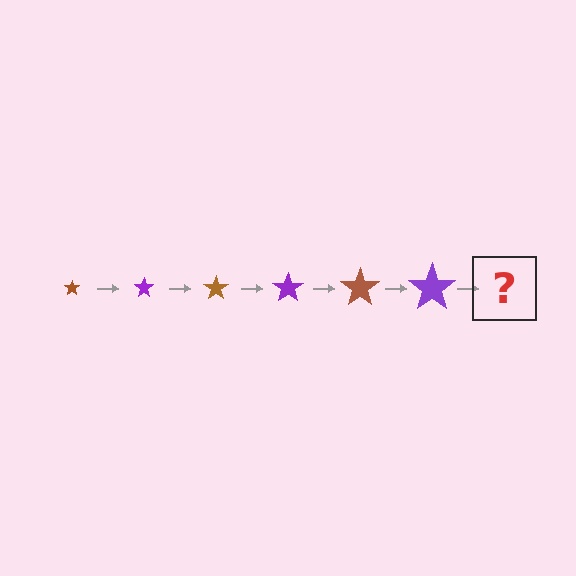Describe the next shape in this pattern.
It should be a brown star, larger than the previous one.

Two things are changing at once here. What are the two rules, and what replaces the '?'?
The two rules are that the star grows larger each step and the color cycles through brown and purple. The '?' should be a brown star, larger than the previous one.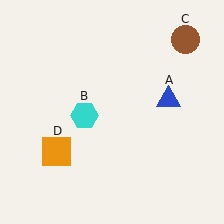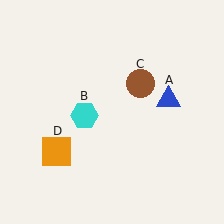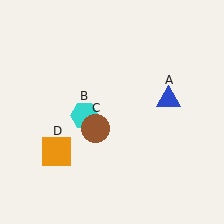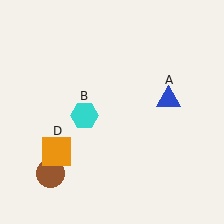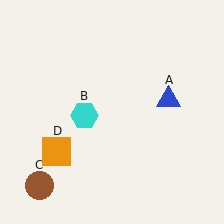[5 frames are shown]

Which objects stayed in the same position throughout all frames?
Blue triangle (object A) and cyan hexagon (object B) and orange square (object D) remained stationary.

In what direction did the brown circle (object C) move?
The brown circle (object C) moved down and to the left.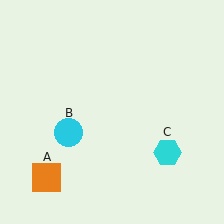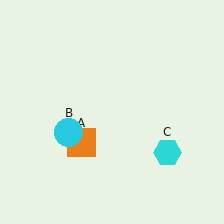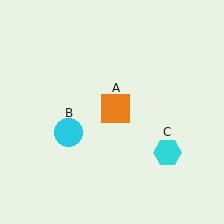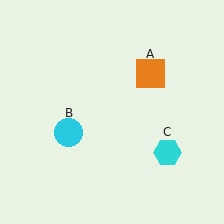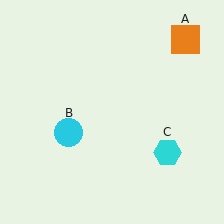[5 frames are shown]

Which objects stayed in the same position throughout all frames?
Cyan circle (object B) and cyan hexagon (object C) remained stationary.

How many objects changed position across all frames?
1 object changed position: orange square (object A).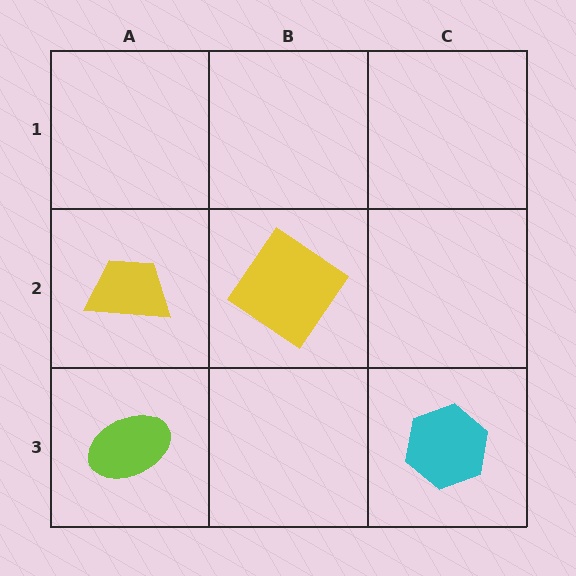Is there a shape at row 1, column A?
No, that cell is empty.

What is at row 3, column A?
A lime ellipse.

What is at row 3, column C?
A cyan hexagon.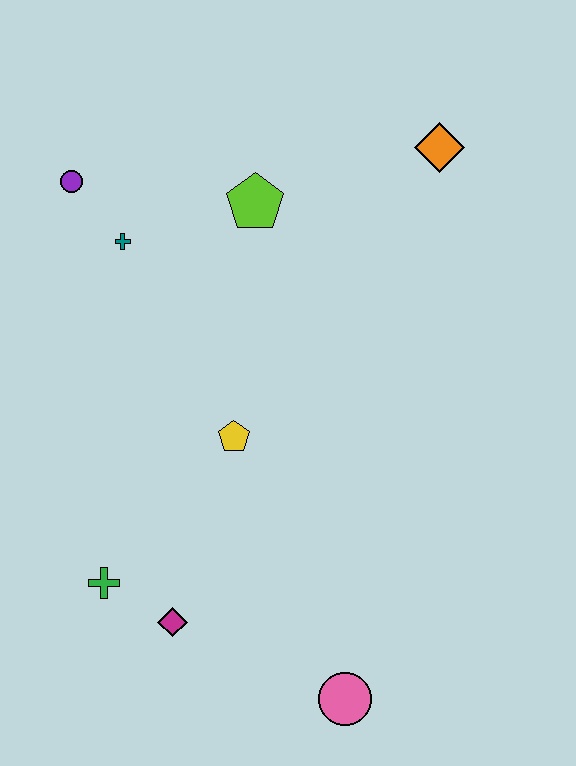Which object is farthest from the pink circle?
The purple circle is farthest from the pink circle.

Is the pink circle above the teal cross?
No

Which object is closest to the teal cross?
The purple circle is closest to the teal cross.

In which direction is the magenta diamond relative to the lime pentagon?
The magenta diamond is below the lime pentagon.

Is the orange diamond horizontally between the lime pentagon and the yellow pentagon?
No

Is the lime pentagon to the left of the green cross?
No